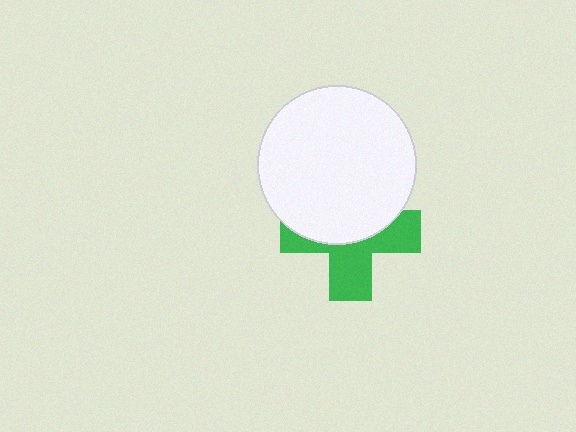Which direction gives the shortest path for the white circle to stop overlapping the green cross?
Moving up gives the shortest separation.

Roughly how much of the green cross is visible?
About half of it is visible (roughly 49%).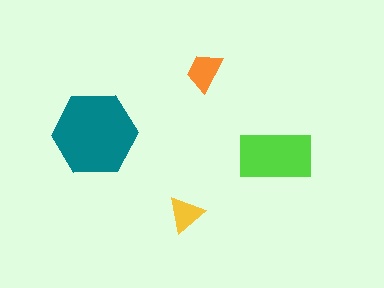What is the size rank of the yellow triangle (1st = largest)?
4th.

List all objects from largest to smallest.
The teal hexagon, the lime rectangle, the orange trapezoid, the yellow triangle.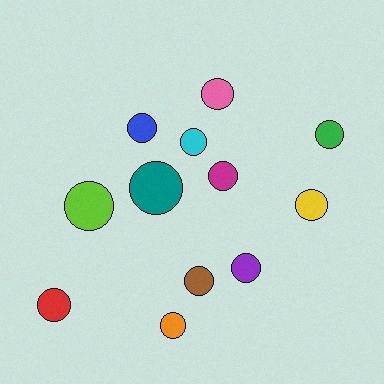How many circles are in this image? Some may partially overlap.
There are 12 circles.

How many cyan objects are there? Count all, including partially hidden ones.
There is 1 cyan object.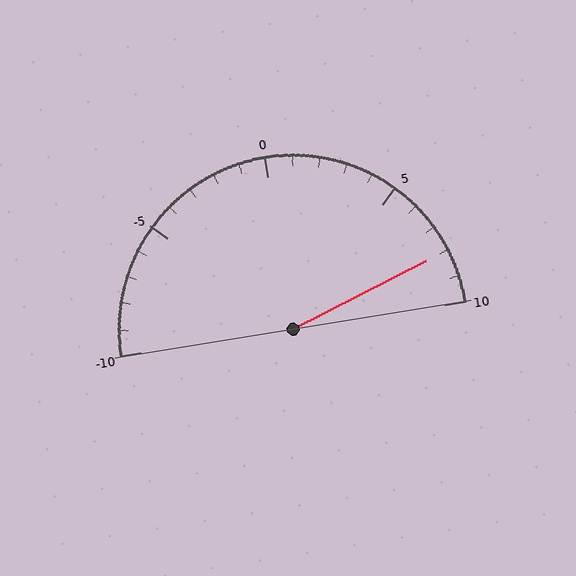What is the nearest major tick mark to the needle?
The nearest major tick mark is 10.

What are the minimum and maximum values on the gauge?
The gauge ranges from -10 to 10.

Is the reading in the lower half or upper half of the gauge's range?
The reading is in the upper half of the range (-10 to 10).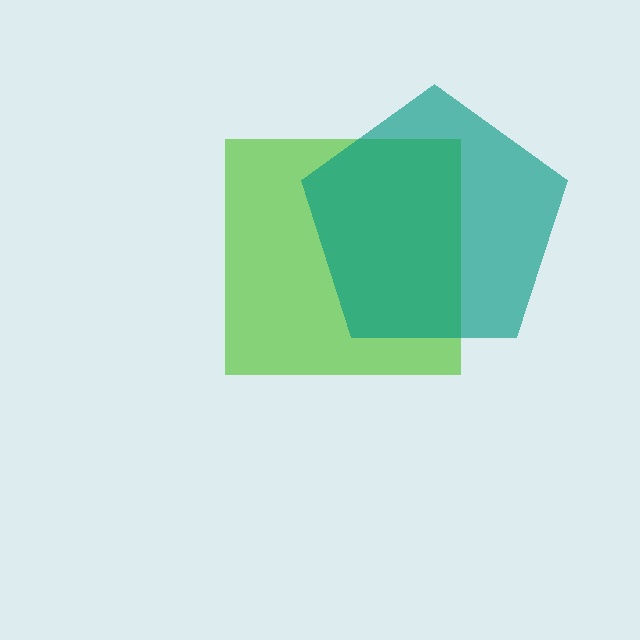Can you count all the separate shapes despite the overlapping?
Yes, there are 2 separate shapes.